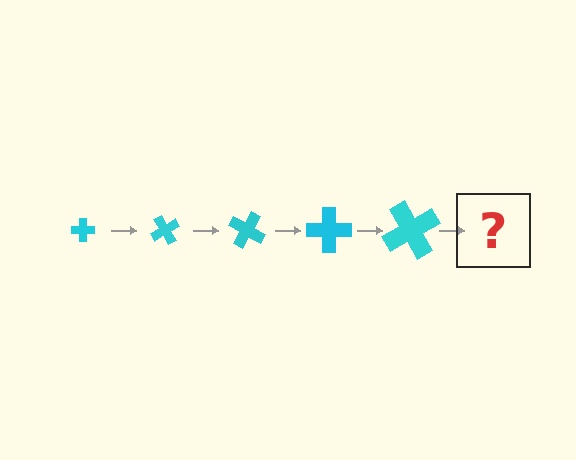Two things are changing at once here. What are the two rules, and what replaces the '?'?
The two rules are that the cross grows larger each step and it rotates 60 degrees each step. The '?' should be a cross, larger than the previous one and rotated 300 degrees from the start.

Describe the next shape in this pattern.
It should be a cross, larger than the previous one and rotated 300 degrees from the start.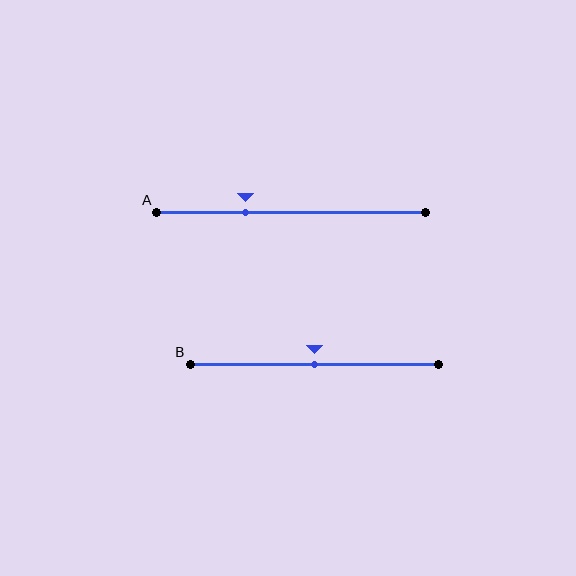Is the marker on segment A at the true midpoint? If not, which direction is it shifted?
No, the marker on segment A is shifted to the left by about 17% of the segment length.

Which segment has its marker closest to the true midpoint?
Segment B has its marker closest to the true midpoint.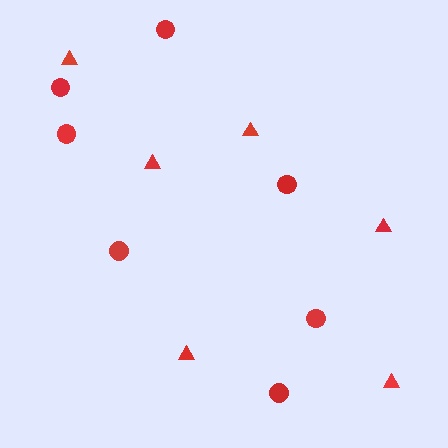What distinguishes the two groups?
There are 2 groups: one group of triangles (6) and one group of circles (7).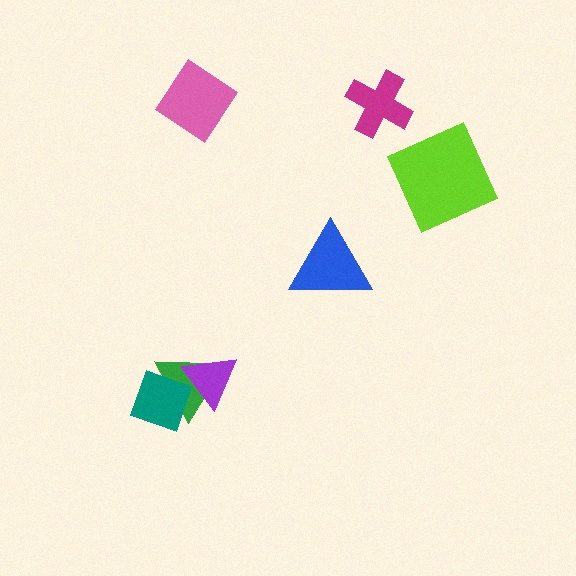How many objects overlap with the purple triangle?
2 objects overlap with the purple triangle.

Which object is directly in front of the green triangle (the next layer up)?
The teal diamond is directly in front of the green triangle.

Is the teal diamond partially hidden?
Yes, it is partially covered by another shape.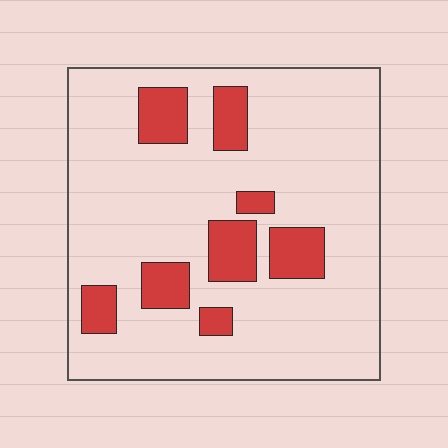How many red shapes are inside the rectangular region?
8.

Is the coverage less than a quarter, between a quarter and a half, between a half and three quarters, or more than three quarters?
Less than a quarter.